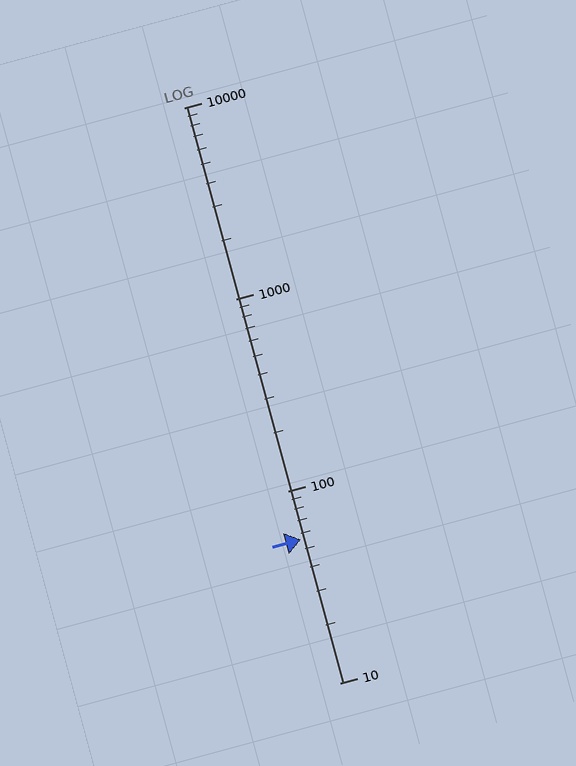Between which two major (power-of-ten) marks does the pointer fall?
The pointer is between 10 and 100.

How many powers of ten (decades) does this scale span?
The scale spans 3 decades, from 10 to 10000.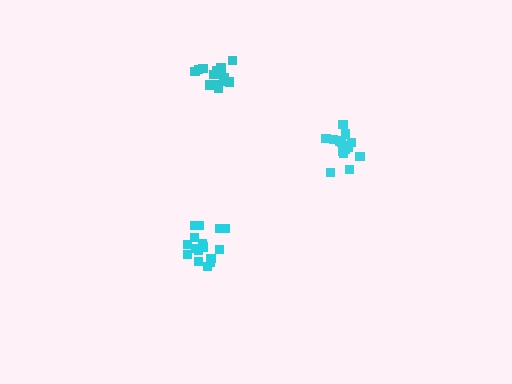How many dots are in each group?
Group 1: 16 dots, Group 2: 15 dots, Group 3: 15 dots (46 total).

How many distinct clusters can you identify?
There are 3 distinct clusters.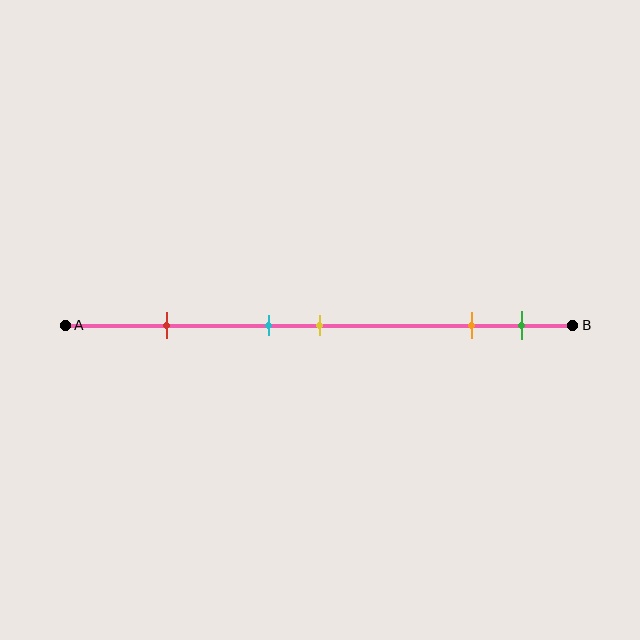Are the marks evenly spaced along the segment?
No, the marks are not evenly spaced.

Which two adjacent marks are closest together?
The cyan and yellow marks are the closest adjacent pair.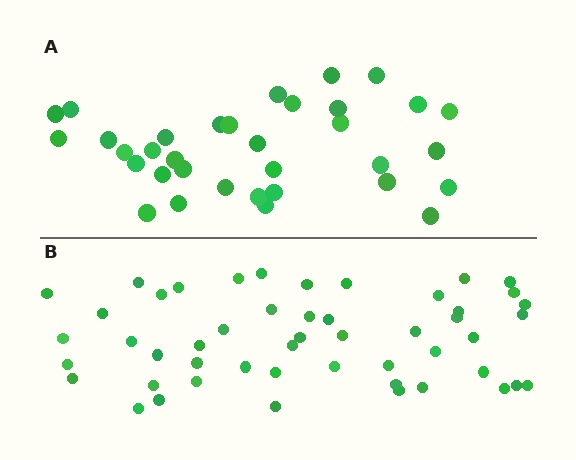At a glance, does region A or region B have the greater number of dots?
Region B (the bottom region) has more dots.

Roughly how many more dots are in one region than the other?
Region B has approximately 15 more dots than region A.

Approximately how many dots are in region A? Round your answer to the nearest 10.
About 30 dots. (The exact count is 34, which rounds to 30.)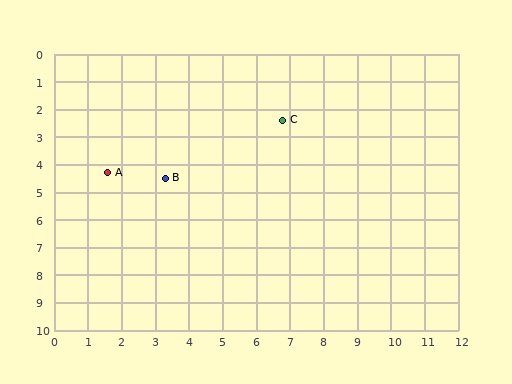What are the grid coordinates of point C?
Point C is at approximately (6.8, 2.4).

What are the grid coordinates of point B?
Point B is at approximately (3.3, 4.5).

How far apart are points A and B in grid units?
Points A and B are about 1.7 grid units apart.